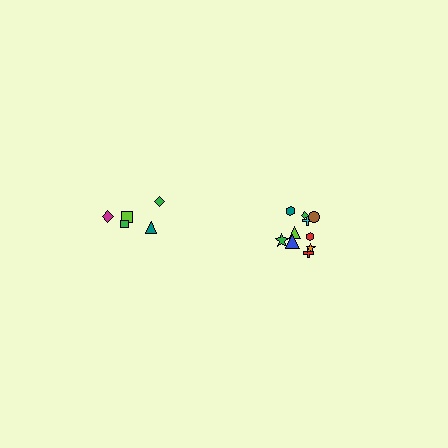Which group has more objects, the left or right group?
The right group.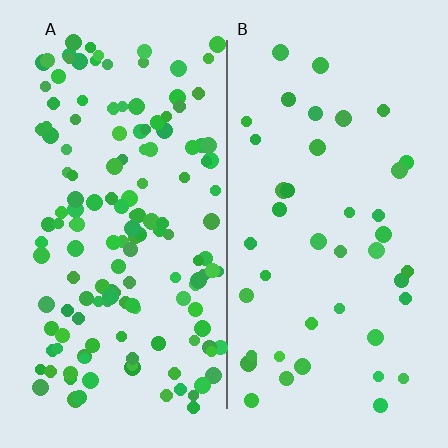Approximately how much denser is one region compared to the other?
Approximately 3.5× — region A over region B.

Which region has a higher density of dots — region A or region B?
A (the left).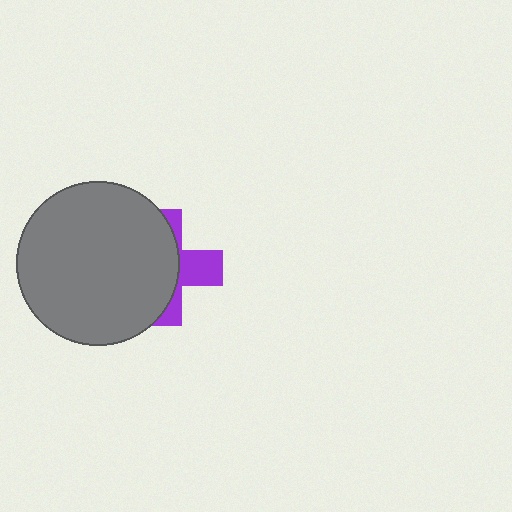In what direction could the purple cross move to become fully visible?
The purple cross could move right. That would shift it out from behind the gray circle entirely.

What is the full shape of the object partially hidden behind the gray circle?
The partially hidden object is a purple cross.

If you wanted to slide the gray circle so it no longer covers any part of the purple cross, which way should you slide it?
Slide it left — that is the most direct way to separate the two shapes.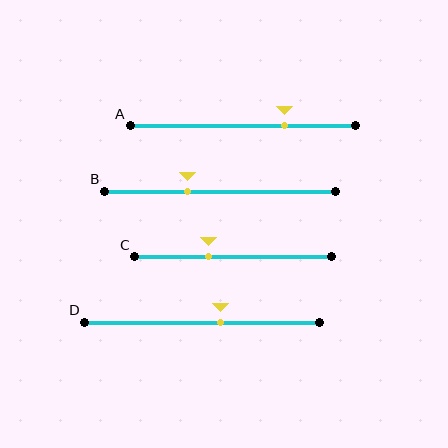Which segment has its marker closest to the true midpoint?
Segment D has its marker closest to the true midpoint.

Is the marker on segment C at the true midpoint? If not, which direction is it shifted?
No, the marker on segment C is shifted to the left by about 13% of the segment length.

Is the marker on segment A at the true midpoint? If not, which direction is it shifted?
No, the marker on segment A is shifted to the right by about 18% of the segment length.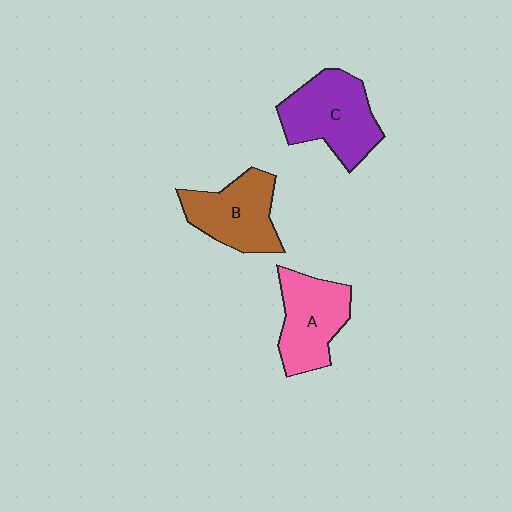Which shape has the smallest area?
Shape A (pink).